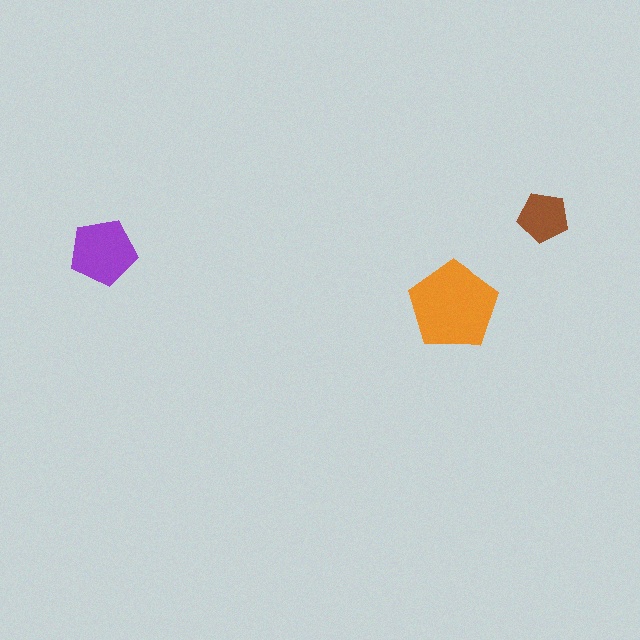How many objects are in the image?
There are 3 objects in the image.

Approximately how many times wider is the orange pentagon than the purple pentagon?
About 1.5 times wider.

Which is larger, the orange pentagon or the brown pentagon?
The orange one.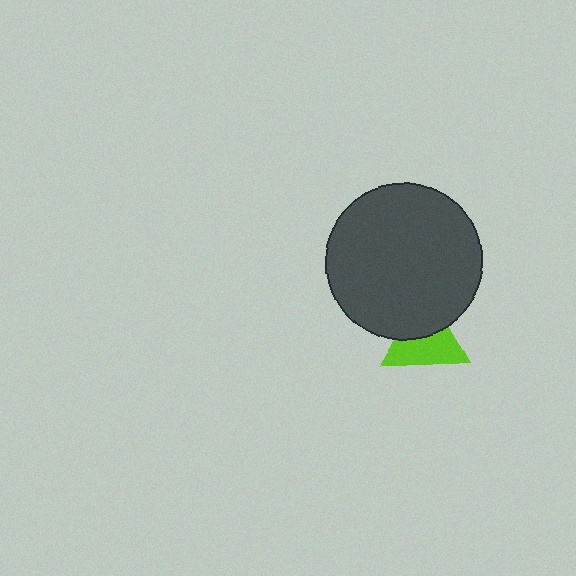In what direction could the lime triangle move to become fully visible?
The lime triangle could move down. That would shift it out from behind the dark gray circle entirely.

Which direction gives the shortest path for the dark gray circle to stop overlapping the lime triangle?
Moving up gives the shortest separation.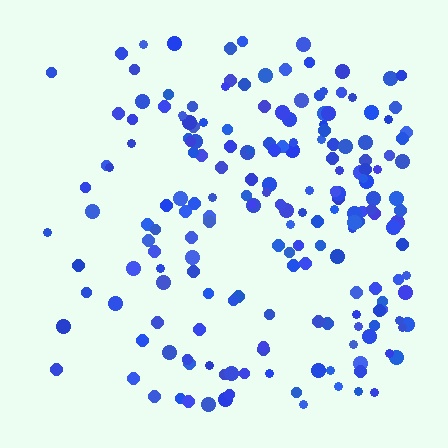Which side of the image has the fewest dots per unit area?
The left.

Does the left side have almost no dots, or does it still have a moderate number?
Still a moderate number, just noticeably fewer than the right.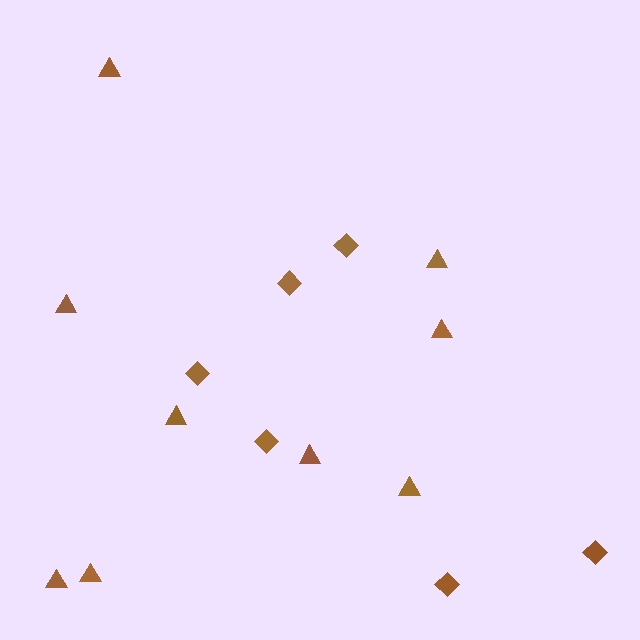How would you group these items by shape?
There are 2 groups: one group of triangles (9) and one group of diamonds (6).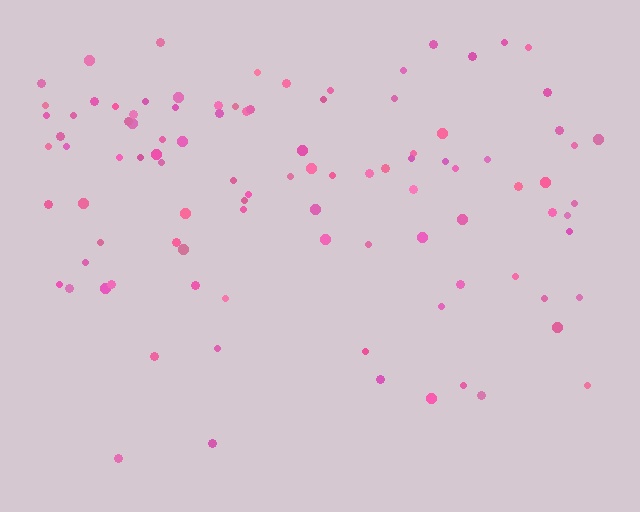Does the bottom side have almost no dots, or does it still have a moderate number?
Still a moderate number, just noticeably fewer than the top.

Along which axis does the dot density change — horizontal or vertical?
Vertical.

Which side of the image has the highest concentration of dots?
The top.